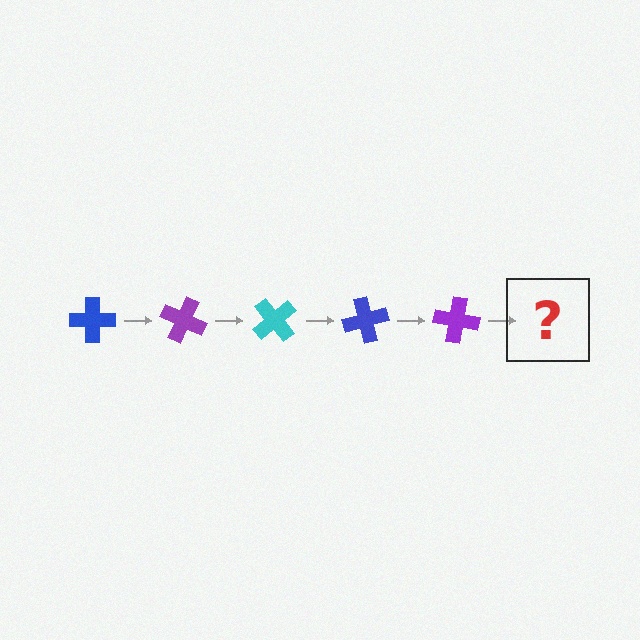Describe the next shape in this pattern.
It should be a cyan cross, rotated 125 degrees from the start.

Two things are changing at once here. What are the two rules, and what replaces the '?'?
The two rules are that it rotates 25 degrees each step and the color cycles through blue, purple, and cyan. The '?' should be a cyan cross, rotated 125 degrees from the start.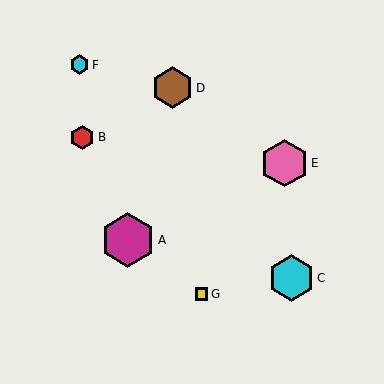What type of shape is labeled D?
Shape D is a brown hexagon.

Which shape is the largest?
The magenta hexagon (labeled A) is the largest.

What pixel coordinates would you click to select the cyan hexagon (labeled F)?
Click at (80, 65) to select the cyan hexagon F.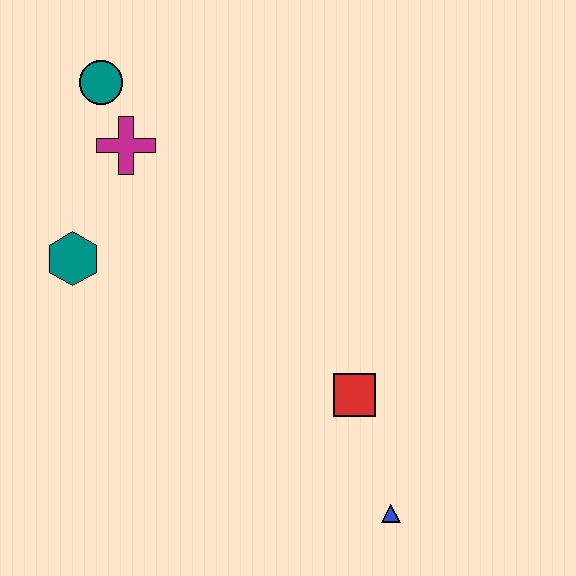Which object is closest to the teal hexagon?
The magenta cross is closest to the teal hexagon.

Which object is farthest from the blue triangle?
The teal circle is farthest from the blue triangle.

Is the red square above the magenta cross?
No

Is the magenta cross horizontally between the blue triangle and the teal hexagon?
Yes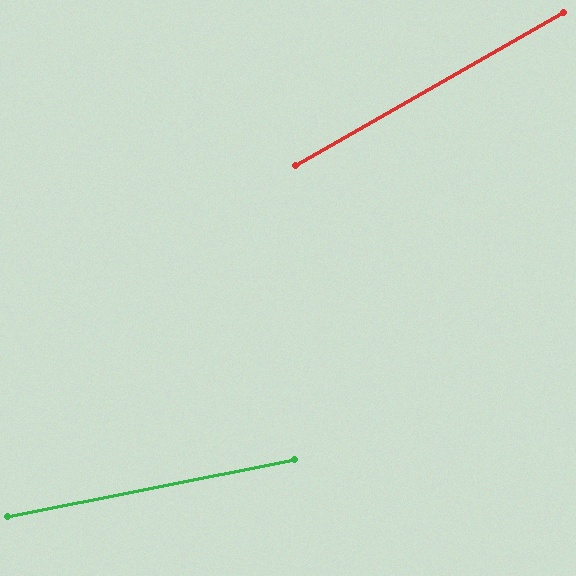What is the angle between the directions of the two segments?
Approximately 19 degrees.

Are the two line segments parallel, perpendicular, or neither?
Neither parallel nor perpendicular — they differ by about 19°.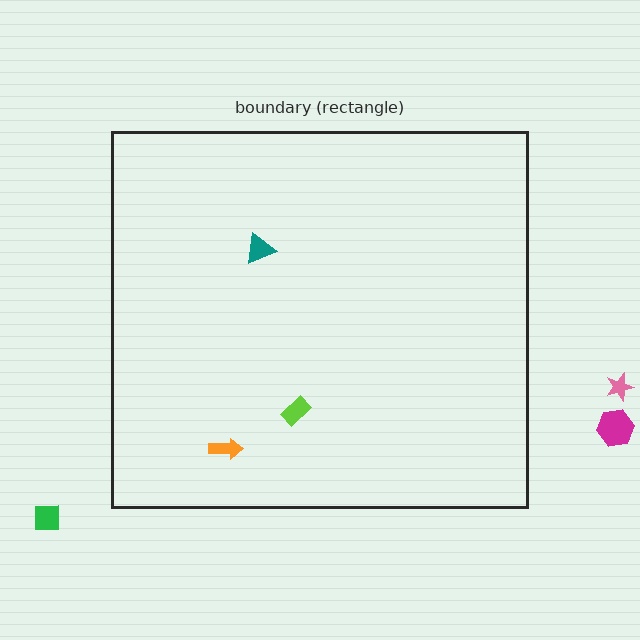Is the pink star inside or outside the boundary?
Outside.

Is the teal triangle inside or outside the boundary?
Inside.